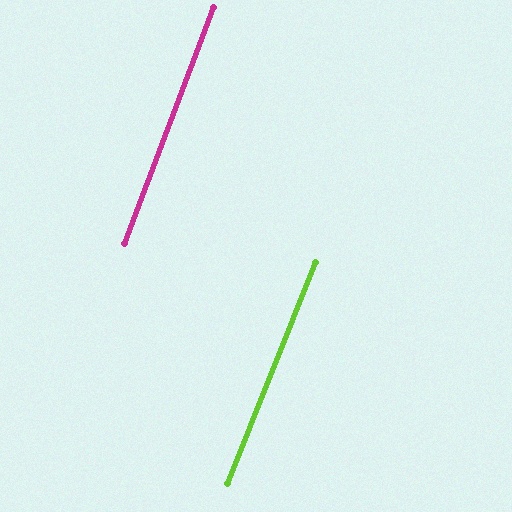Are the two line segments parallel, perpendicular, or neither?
Parallel — their directions differ by only 1.1°.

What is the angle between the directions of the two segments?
Approximately 1 degree.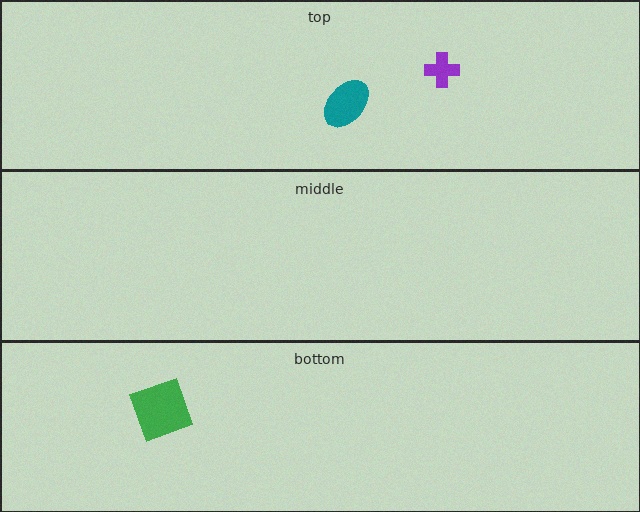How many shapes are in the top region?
2.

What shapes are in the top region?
The purple cross, the teal ellipse.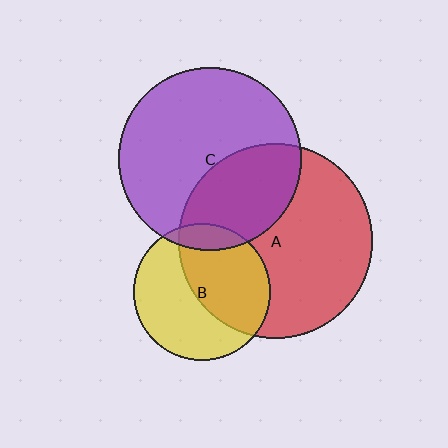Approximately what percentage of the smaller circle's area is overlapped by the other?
Approximately 50%.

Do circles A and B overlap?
Yes.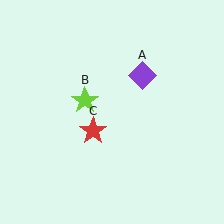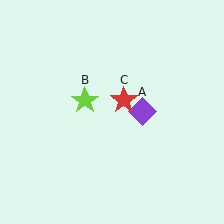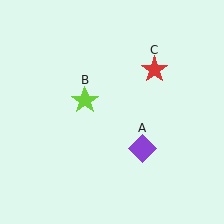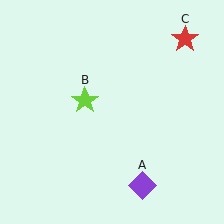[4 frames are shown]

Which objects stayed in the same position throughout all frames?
Lime star (object B) remained stationary.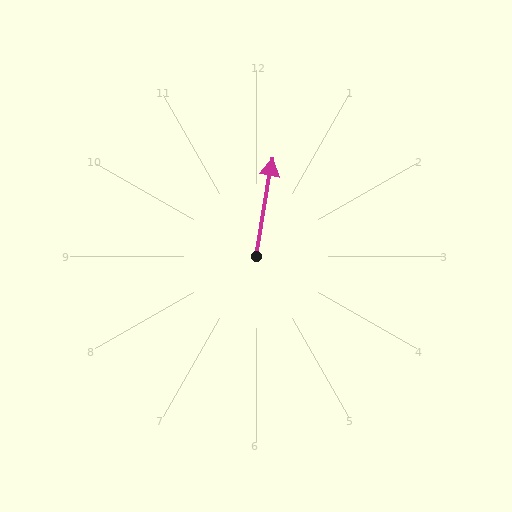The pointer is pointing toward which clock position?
Roughly 12 o'clock.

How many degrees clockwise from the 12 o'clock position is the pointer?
Approximately 9 degrees.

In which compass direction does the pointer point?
North.